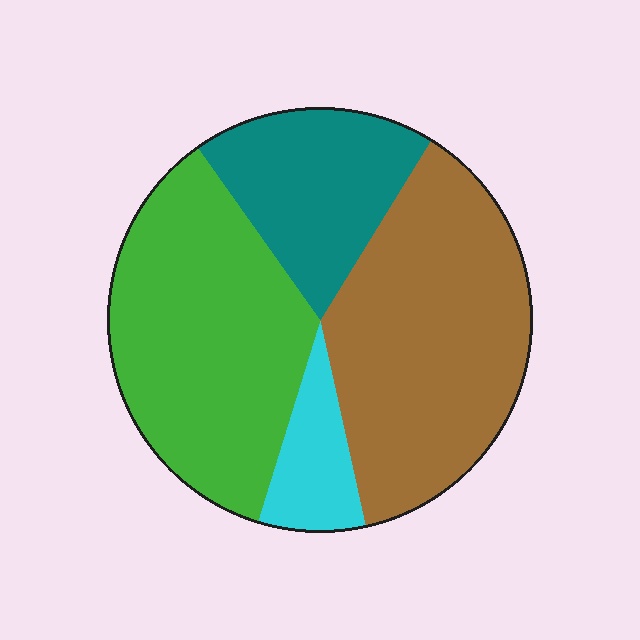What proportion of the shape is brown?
Brown takes up about three eighths (3/8) of the shape.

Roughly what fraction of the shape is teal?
Teal covers 19% of the shape.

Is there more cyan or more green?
Green.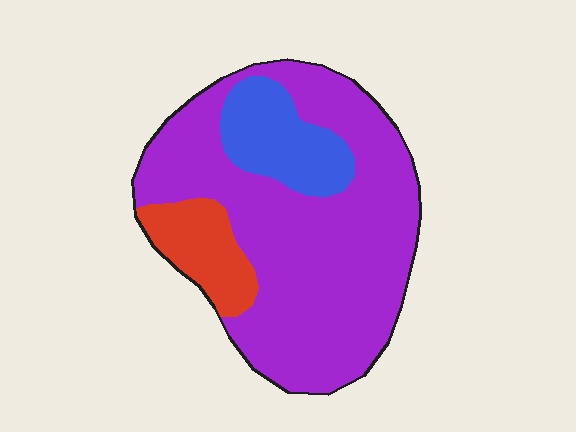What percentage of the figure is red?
Red covers 12% of the figure.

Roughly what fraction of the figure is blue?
Blue takes up about one sixth (1/6) of the figure.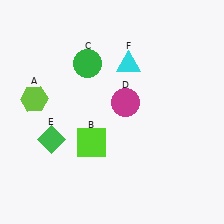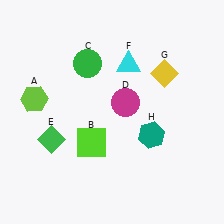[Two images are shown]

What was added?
A yellow diamond (G), a teal hexagon (H) were added in Image 2.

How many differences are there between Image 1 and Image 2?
There are 2 differences between the two images.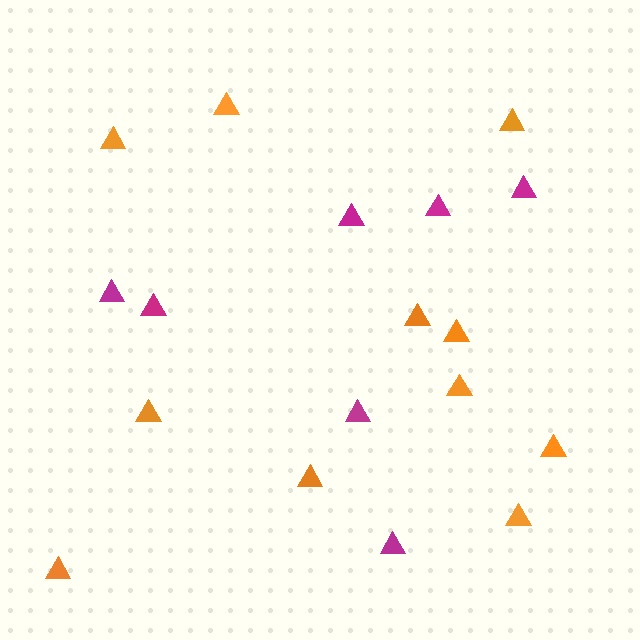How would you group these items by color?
There are 2 groups: one group of orange triangles (11) and one group of magenta triangles (7).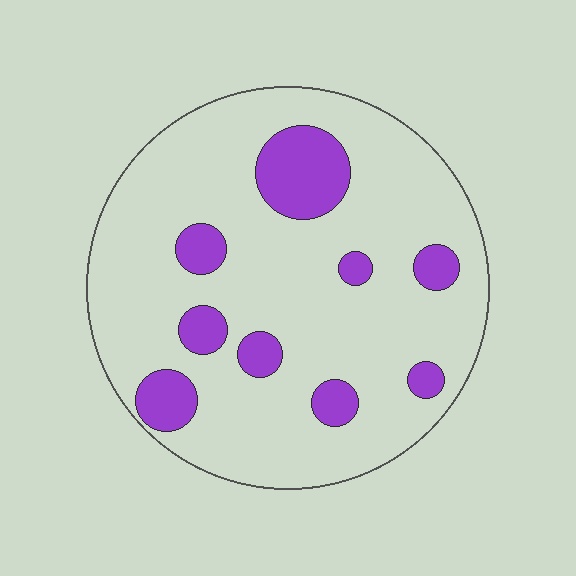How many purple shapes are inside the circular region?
9.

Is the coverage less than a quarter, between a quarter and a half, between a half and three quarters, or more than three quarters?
Less than a quarter.